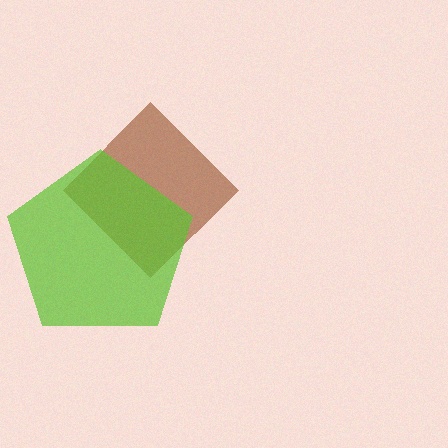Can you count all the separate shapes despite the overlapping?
Yes, there are 2 separate shapes.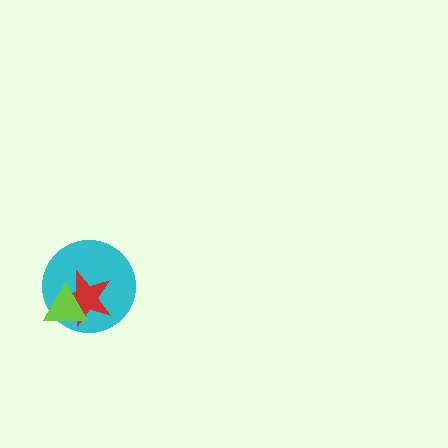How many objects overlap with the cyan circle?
2 objects overlap with the cyan circle.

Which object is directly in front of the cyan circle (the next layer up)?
The red star is directly in front of the cyan circle.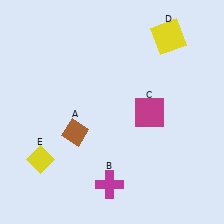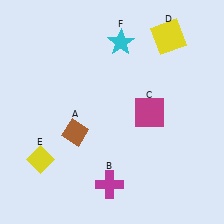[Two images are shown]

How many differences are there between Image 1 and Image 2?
There is 1 difference between the two images.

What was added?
A cyan star (F) was added in Image 2.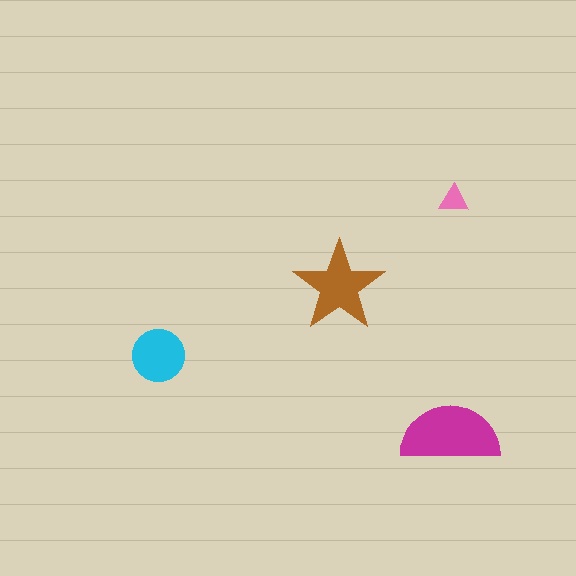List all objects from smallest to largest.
The pink triangle, the cyan circle, the brown star, the magenta semicircle.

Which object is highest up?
The pink triangle is topmost.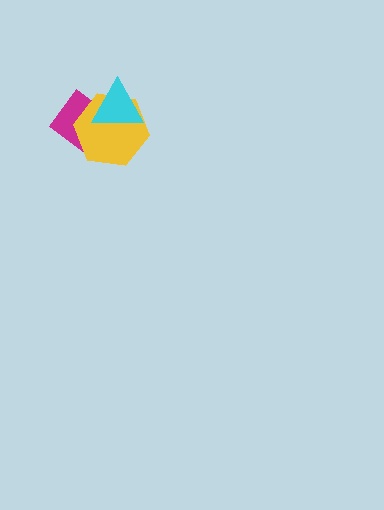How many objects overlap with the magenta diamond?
2 objects overlap with the magenta diamond.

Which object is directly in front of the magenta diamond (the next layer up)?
The yellow hexagon is directly in front of the magenta diamond.